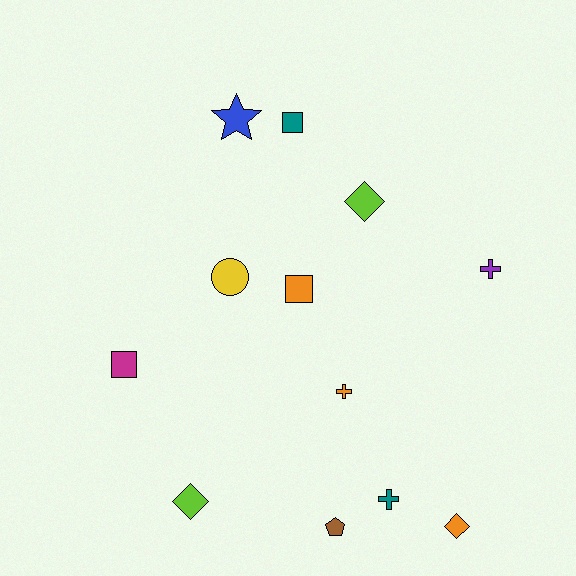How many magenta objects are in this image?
There is 1 magenta object.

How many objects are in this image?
There are 12 objects.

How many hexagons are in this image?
There are no hexagons.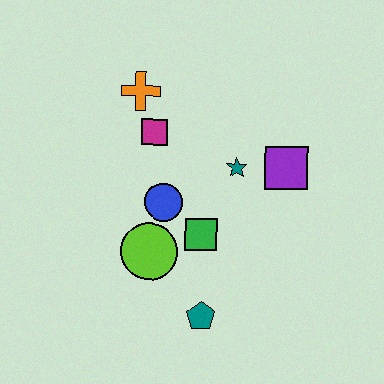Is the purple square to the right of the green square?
Yes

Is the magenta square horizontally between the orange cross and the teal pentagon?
Yes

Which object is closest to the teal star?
The purple square is closest to the teal star.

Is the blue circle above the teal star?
No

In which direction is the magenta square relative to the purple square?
The magenta square is to the left of the purple square.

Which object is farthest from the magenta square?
The teal pentagon is farthest from the magenta square.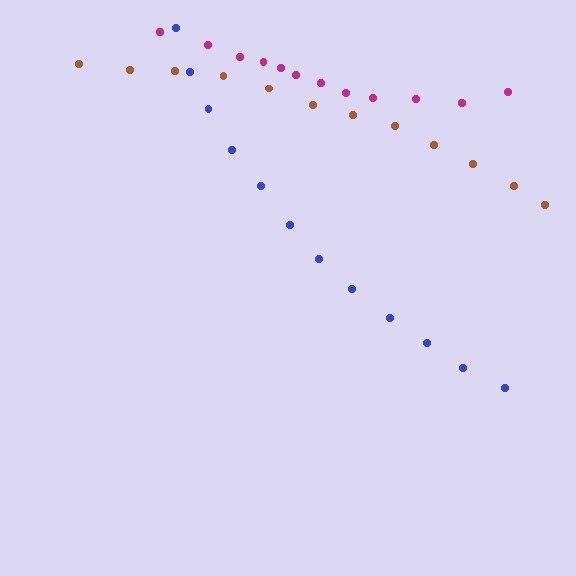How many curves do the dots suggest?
There are 3 distinct paths.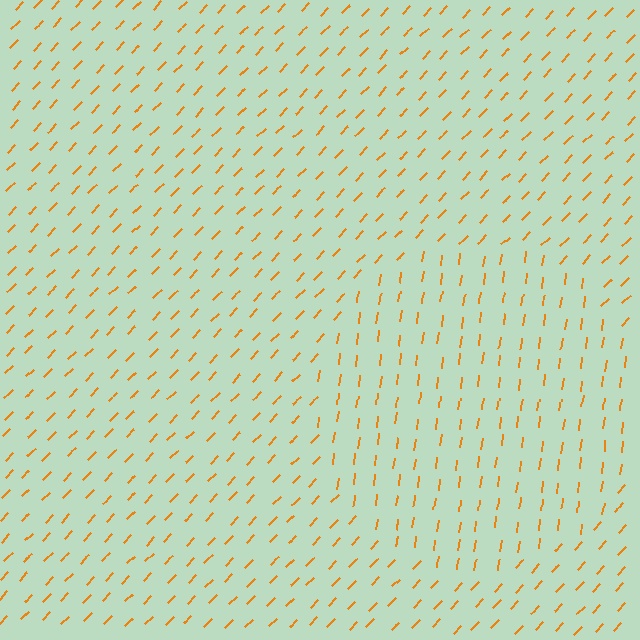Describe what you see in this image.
The image is filled with small orange line segments. A circle region in the image has lines oriented differently from the surrounding lines, creating a visible texture boundary.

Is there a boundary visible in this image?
Yes, there is a texture boundary formed by a change in line orientation.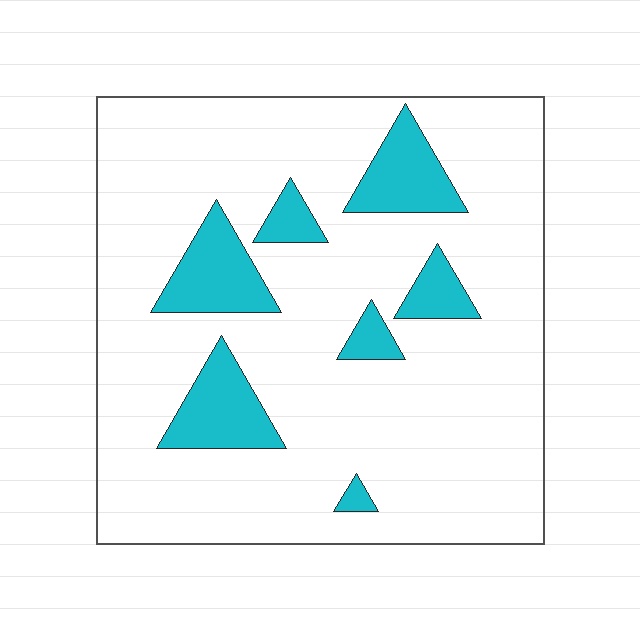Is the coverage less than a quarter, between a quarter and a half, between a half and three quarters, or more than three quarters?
Less than a quarter.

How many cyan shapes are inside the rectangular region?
7.